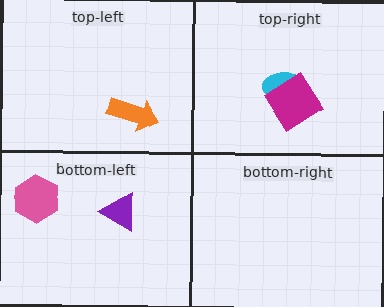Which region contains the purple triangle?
The bottom-left region.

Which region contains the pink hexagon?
The bottom-left region.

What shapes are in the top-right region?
The cyan ellipse, the magenta diamond.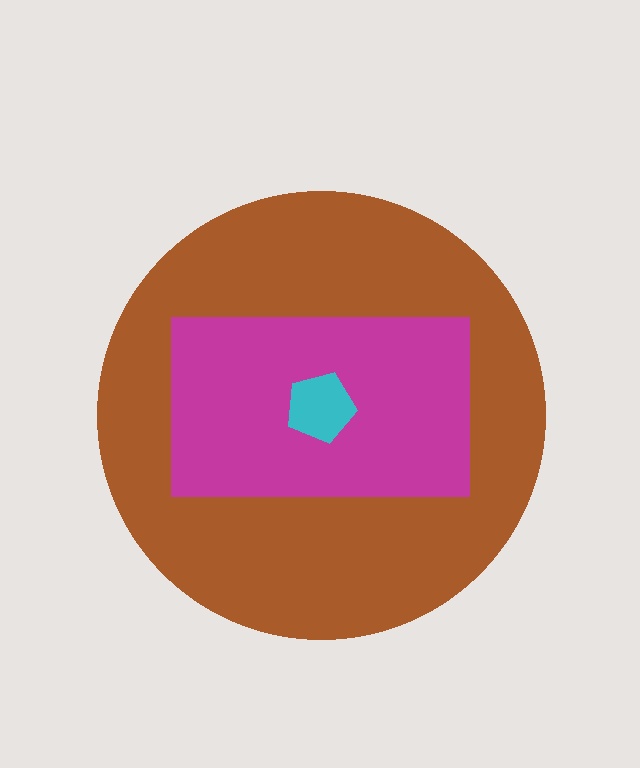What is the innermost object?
The cyan pentagon.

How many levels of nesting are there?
3.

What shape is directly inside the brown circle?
The magenta rectangle.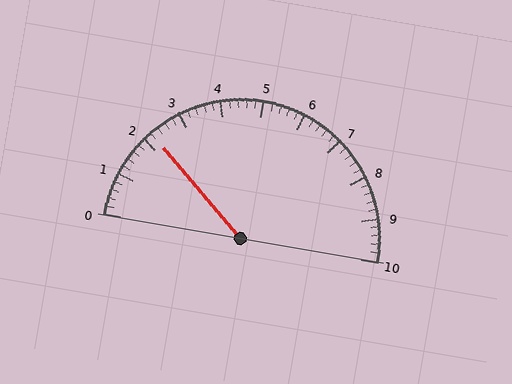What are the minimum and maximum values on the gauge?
The gauge ranges from 0 to 10.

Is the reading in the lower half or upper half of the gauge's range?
The reading is in the lower half of the range (0 to 10).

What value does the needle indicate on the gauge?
The needle indicates approximately 2.2.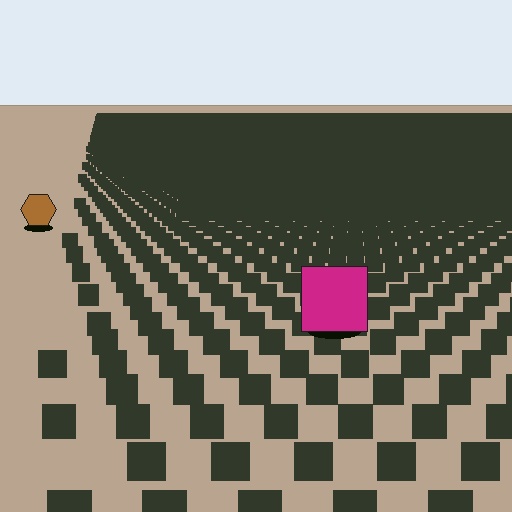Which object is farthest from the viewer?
The brown hexagon is farthest from the viewer. It appears smaller and the ground texture around it is denser.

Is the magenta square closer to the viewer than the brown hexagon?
Yes. The magenta square is closer — you can tell from the texture gradient: the ground texture is coarser near it.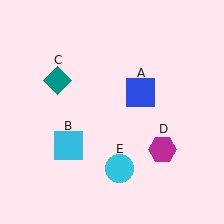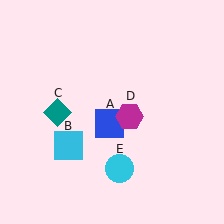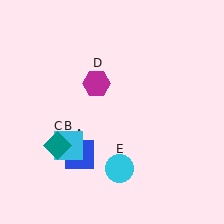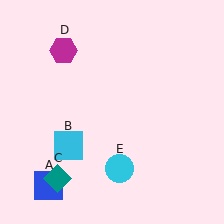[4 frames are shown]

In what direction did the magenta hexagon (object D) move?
The magenta hexagon (object D) moved up and to the left.